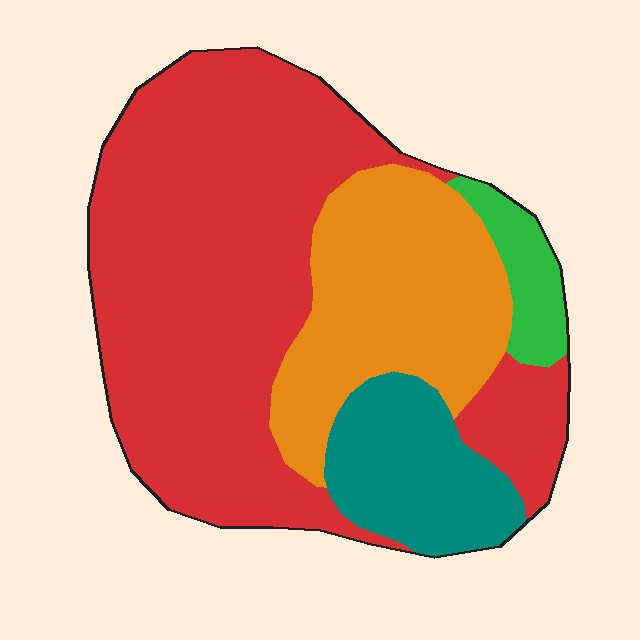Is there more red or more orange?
Red.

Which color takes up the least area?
Green, at roughly 5%.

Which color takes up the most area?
Red, at roughly 60%.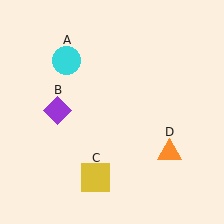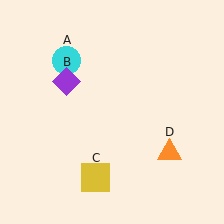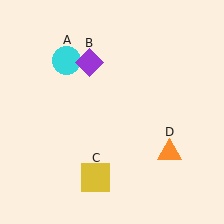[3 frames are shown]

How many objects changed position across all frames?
1 object changed position: purple diamond (object B).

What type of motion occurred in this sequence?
The purple diamond (object B) rotated clockwise around the center of the scene.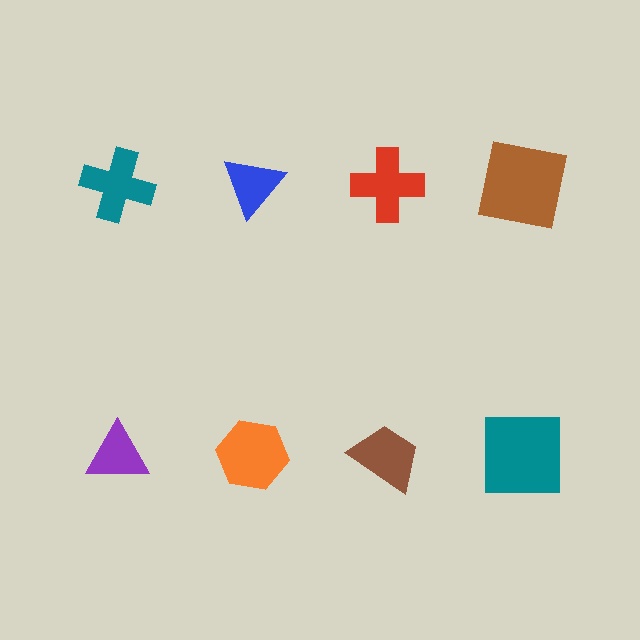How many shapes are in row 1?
4 shapes.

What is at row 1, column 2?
A blue triangle.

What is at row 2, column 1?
A purple triangle.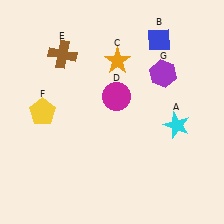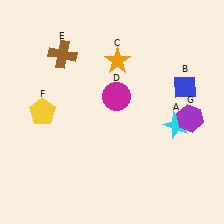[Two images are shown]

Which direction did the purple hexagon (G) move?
The purple hexagon (G) moved down.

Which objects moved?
The objects that moved are: the blue diamond (B), the purple hexagon (G).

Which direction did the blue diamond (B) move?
The blue diamond (B) moved down.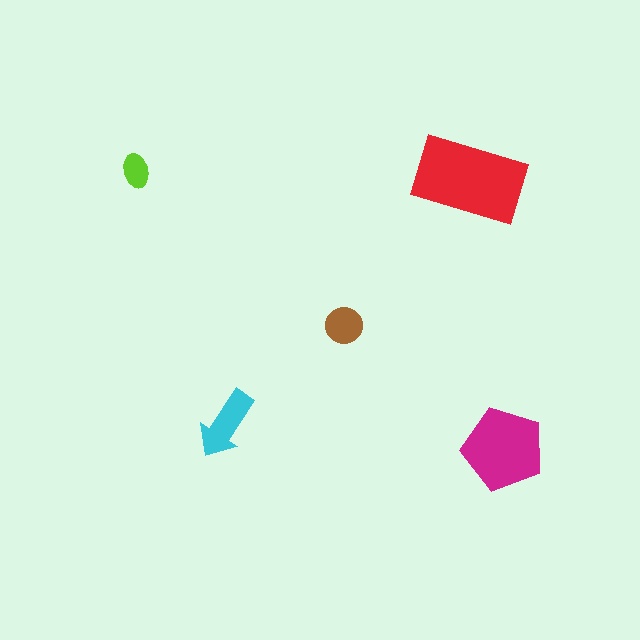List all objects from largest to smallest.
The red rectangle, the magenta pentagon, the cyan arrow, the brown circle, the lime ellipse.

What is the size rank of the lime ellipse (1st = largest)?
5th.